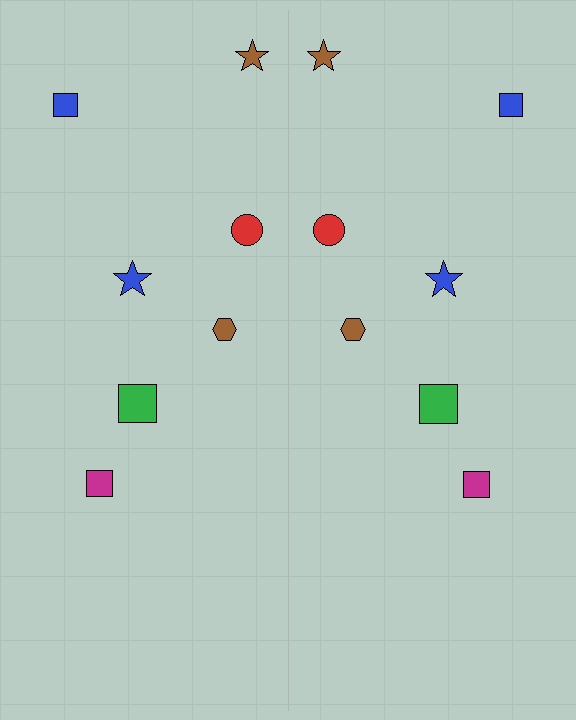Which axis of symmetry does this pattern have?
The pattern has a vertical axis of symmetry running through the center of the image.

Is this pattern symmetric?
Yes, this pattern has bilateral (reflection) symmetry.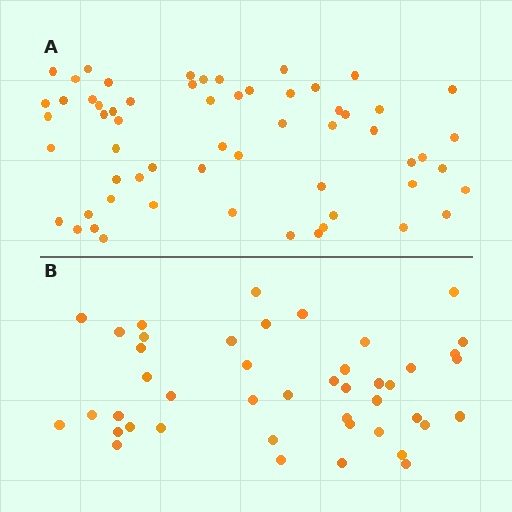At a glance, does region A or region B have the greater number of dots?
Region A (the top region) has more dots.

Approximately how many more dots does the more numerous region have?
Region A has approximately 15 more dots than region B.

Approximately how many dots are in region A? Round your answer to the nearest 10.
About 60 dots.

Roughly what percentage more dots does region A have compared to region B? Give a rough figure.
About 35% more.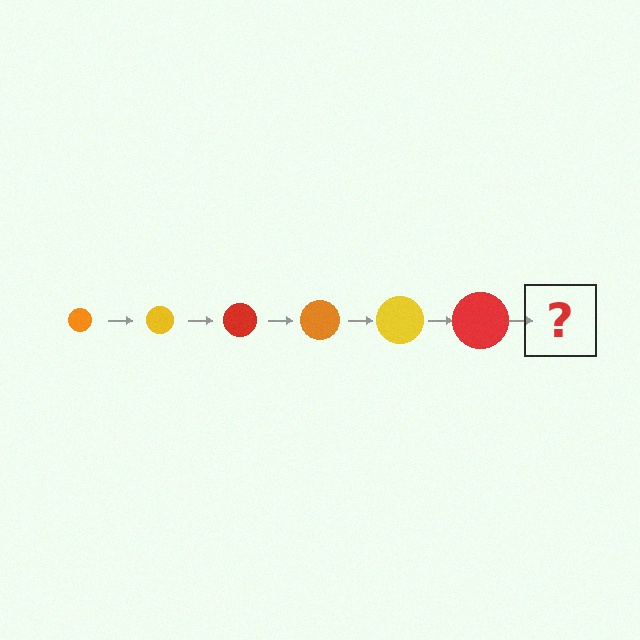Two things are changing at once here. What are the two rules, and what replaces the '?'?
The two rules are that the circle grows larger each step and the color cycles through orange, yellow, and red. The '?' should be an orange circle, larger than the previous one.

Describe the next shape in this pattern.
It should be an orange circle, larger than the previous one.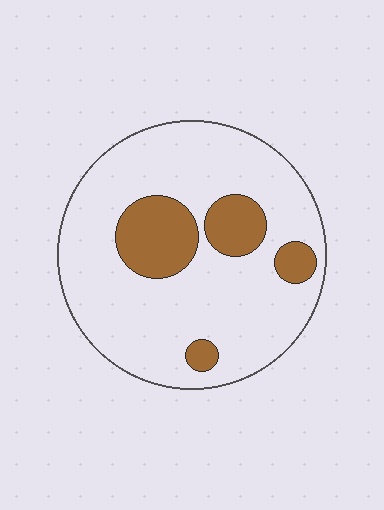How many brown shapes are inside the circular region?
4.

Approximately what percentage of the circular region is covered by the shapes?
Approximately 20%.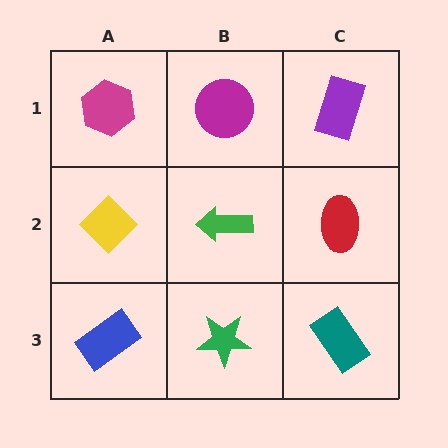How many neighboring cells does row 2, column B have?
4.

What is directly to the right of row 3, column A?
A green star.